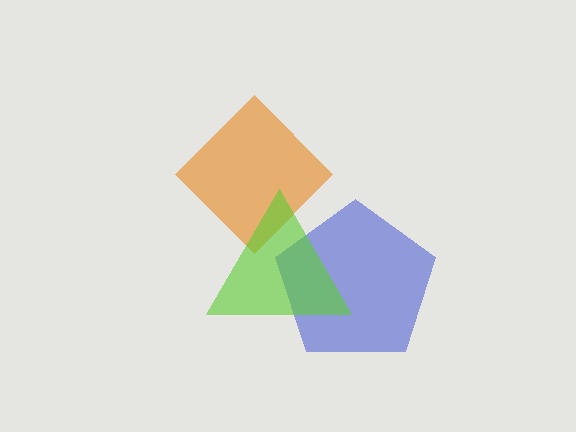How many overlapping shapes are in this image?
There are 3 overlapping shapes in the image.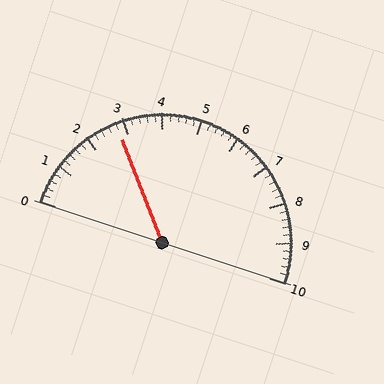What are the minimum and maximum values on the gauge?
The gauge ranges from 0 to 10.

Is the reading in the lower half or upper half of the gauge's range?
The reading is in the lower half of the range (0 to 10).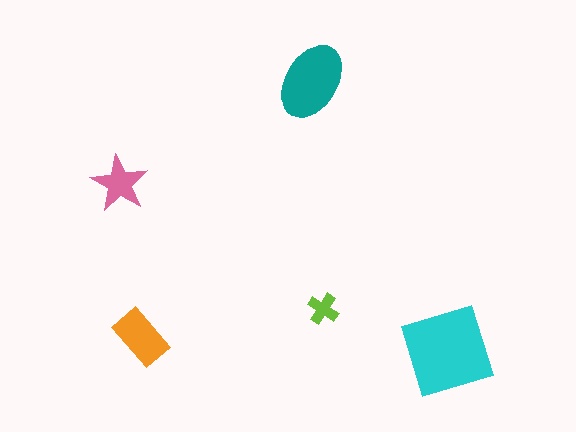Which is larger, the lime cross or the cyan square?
The cyan square.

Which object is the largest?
The cyan square.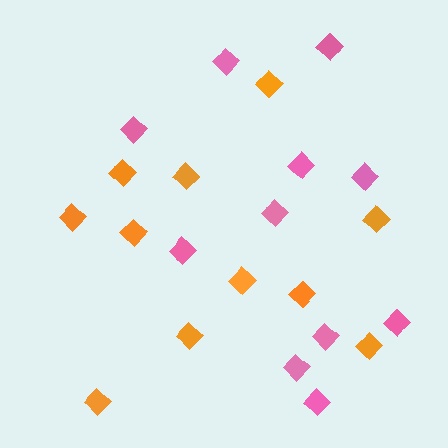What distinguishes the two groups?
There are 2 groups: one group of orange diamonds (11) and one group of pink diamonds (11).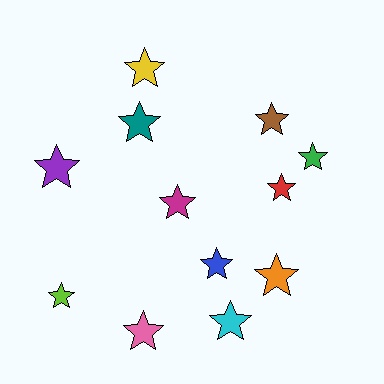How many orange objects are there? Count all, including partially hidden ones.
There is 1 orange object.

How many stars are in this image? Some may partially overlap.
There are 12 stars.